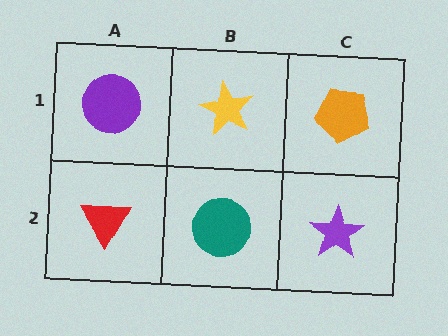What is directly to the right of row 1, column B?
An orange pentagon.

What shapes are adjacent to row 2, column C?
An orange pentagon (row 1, column C), a teal circle (row 2, column B).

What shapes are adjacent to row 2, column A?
A purple circle (row 1, column A), a teal circle (row 2, column B).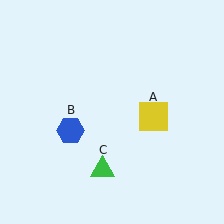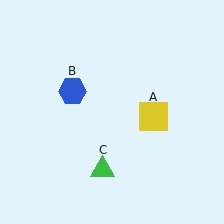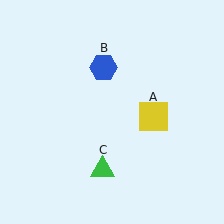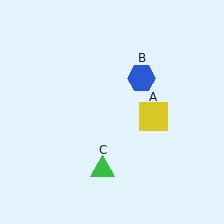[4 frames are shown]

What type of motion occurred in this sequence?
The blue hexagon (object B) rotated clockwise around the center of the scene.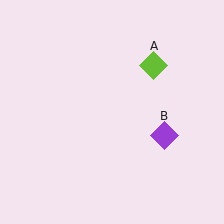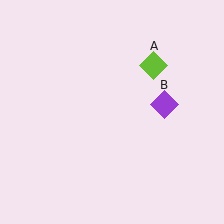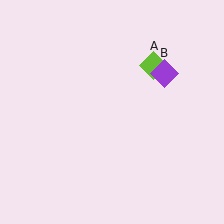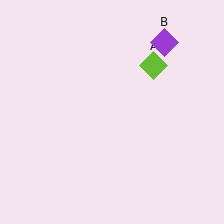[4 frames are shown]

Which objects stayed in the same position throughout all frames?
Lime diamond (object A) remained stationary.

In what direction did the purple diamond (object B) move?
The purple diamond (object B) moved up.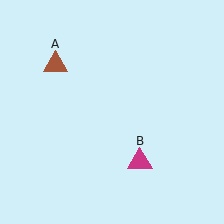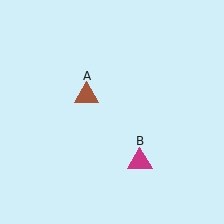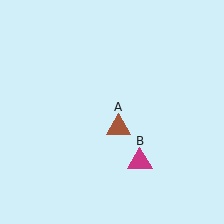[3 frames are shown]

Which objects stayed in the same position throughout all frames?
Magenta triangle (object B) remained stationary.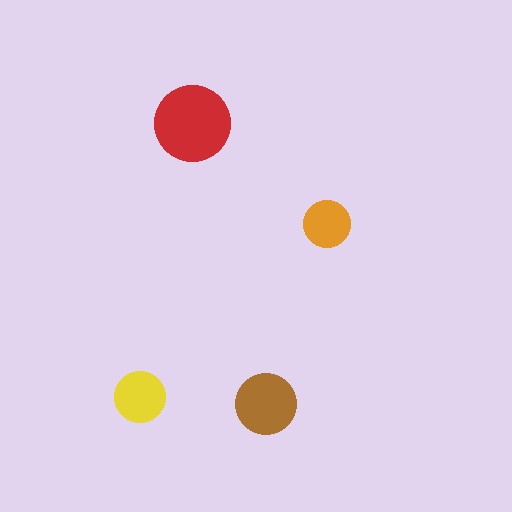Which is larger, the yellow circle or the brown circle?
The brown one.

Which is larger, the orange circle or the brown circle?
The brown one.